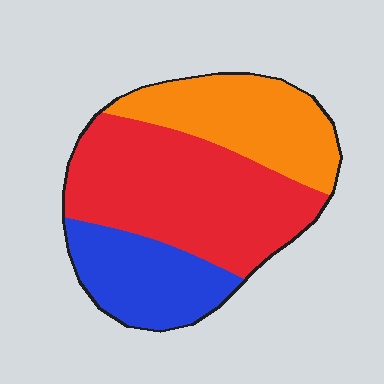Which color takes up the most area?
Red, at roughly 50%.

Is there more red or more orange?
Red.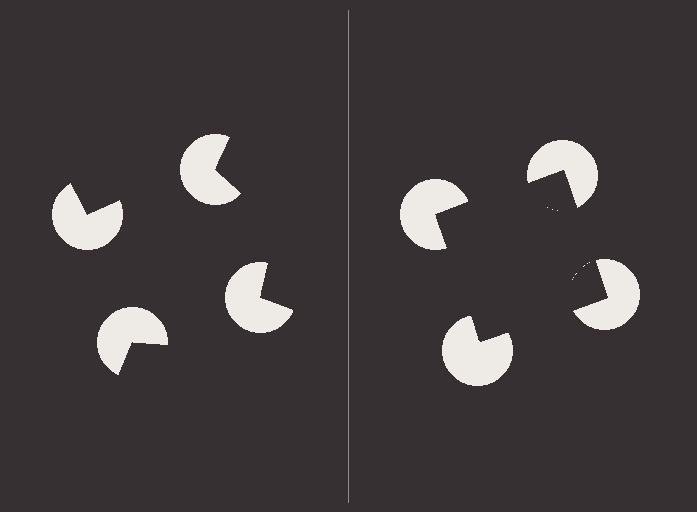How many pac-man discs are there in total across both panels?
8 — 4 on each side.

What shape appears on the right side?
An illusory square.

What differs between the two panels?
The pac-man discs are positioned identically on both sides; only the wedge orientations differ. On the right they align to a square; on the left they are misaligned.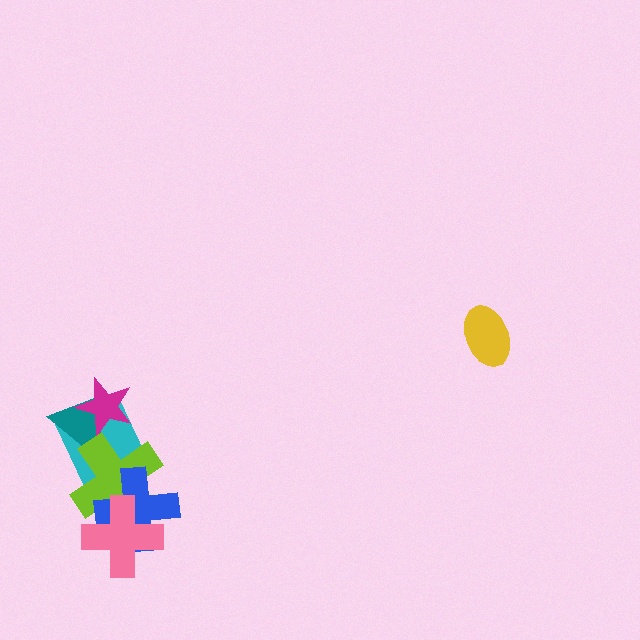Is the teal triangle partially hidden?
Yes, it is partially covered by another shape.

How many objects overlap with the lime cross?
4 objects overlap with the lime cross.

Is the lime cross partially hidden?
Yes, it is partially covered by another shape.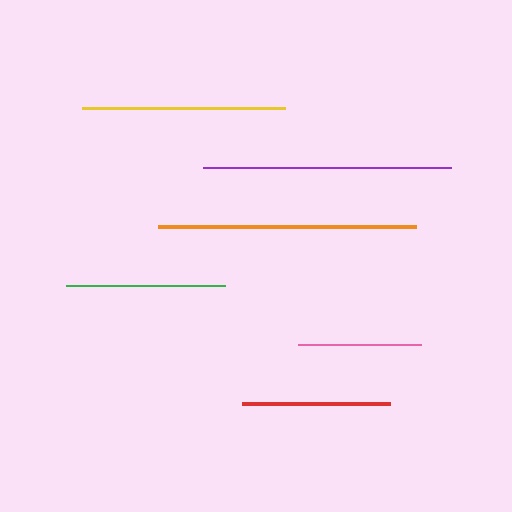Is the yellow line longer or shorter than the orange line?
The orange line is longer than the yellow line.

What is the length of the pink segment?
The pink segment is approximately 122 pixels long.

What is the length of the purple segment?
The purple segment is approximately 248 pixels long.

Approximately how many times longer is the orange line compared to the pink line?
The orange line is approximately 2.1 times the length of the pink line.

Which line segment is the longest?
The orange line is the longest at approximately 257 pixels.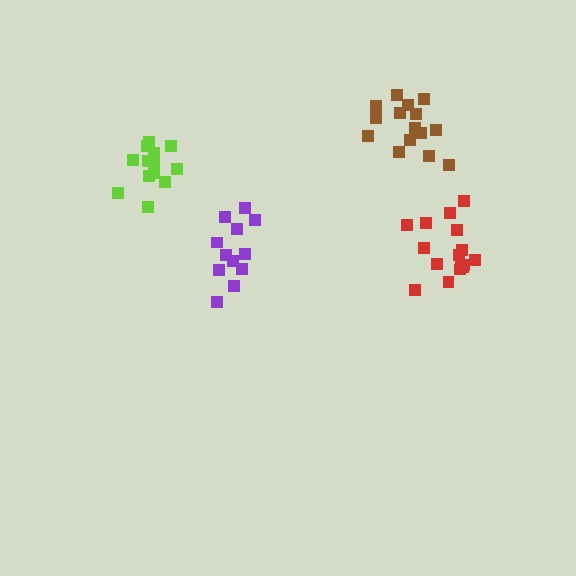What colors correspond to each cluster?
The clusters are colored: red, lime, purple, brown.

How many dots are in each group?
Group 1: 16 dots, Group 2: 14 dots, Group 3: 12 dots, Group 4: 16 dots (58 total).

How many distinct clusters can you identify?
There are 4 distinct clusters.